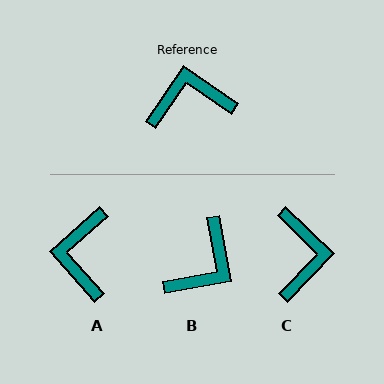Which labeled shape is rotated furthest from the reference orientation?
B, about 135 degrees away.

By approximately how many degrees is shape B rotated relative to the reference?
Approximately 135 degrees clockwise.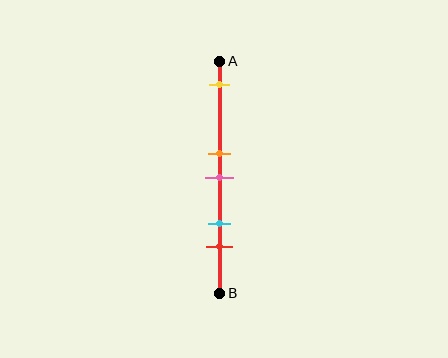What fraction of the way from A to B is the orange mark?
The orange mark is approximately 40% (0.4) of the way from A to B.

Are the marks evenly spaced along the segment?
No, the marks are not evenly spaced.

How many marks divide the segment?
There are 5 marks dividing the segment.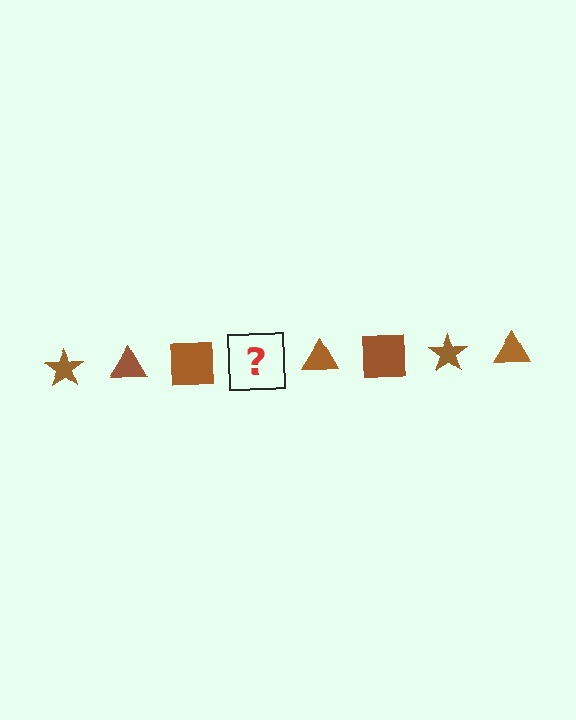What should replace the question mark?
The question mark should be replaced with a brown star.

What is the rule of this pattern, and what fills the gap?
The rule is that the pattern cycles through star, triangle, square shapes in brown. The gap should be filled with a brown star.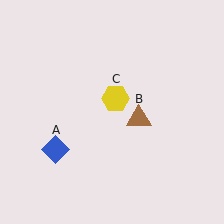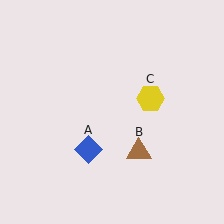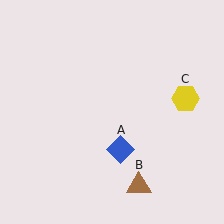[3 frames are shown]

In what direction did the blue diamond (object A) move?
The blue diamond (object A) moved right.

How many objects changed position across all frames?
3 objects changed position: blue diamond (object A), brown triangle (object B), yellow hexagon (object C).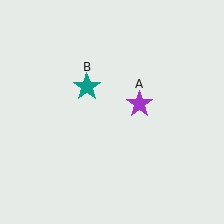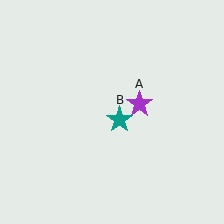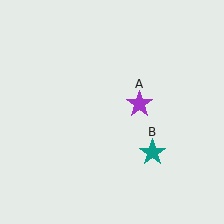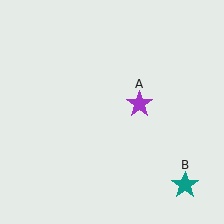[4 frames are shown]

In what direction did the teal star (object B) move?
The teal star (object B) moved down and to the right.